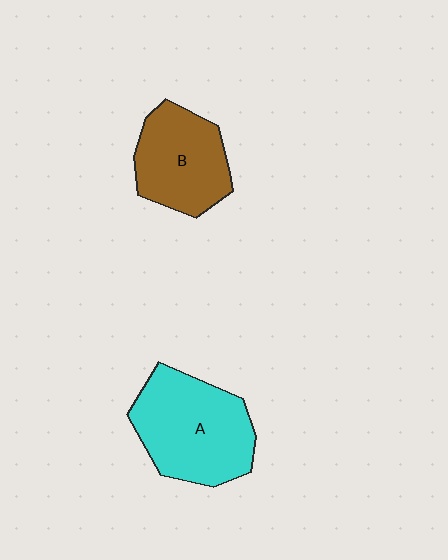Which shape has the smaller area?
Shape B (brown).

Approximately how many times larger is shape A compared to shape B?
Approximately 1.3 times.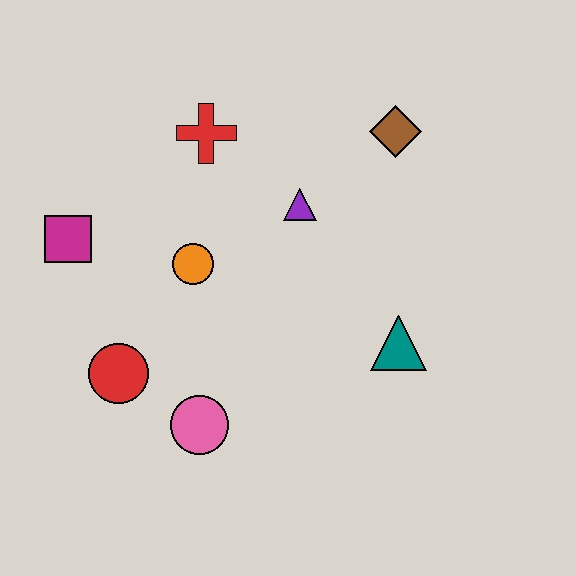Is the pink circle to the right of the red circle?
Yes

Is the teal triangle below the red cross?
Yes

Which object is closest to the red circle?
The pink circle is closest to the red circle.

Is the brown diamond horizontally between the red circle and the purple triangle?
No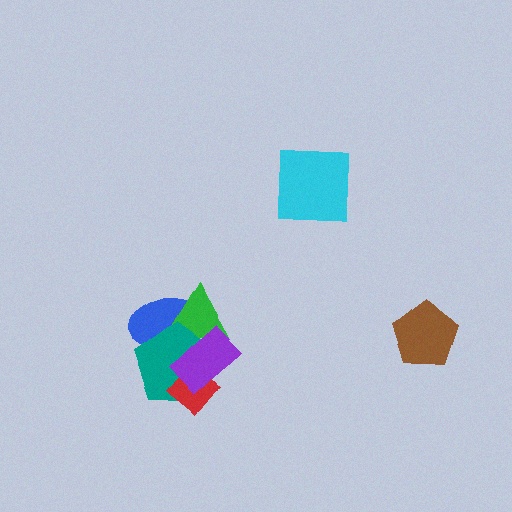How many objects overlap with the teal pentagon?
4 objects overlap with the teal pentagon.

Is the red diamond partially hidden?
Yes, it is partially covered by another shape.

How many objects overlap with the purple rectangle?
4 objects overlap with the purple rectangle.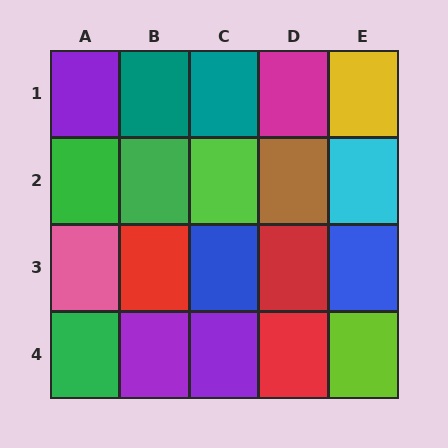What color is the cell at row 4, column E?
Lime.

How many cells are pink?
1 cell is pink.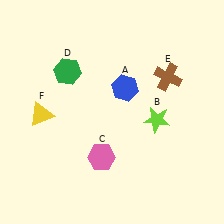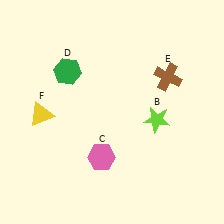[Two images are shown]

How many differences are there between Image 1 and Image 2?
There is 1 difference between the two images.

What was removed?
The blue hexagon (A) was removed in Image 2.